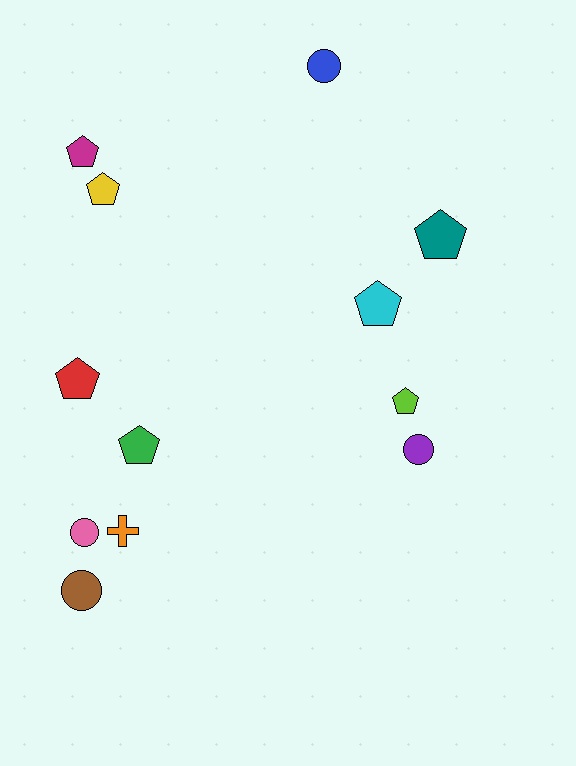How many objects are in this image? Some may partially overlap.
There are 12 objects.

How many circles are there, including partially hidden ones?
There are 4 circles.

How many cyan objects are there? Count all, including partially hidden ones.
There is 1 cyan object.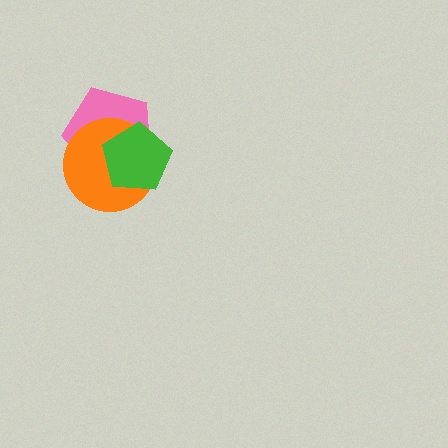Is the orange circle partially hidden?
Yes, it is partially covered by another shape.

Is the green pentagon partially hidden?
No, no other shape covers it.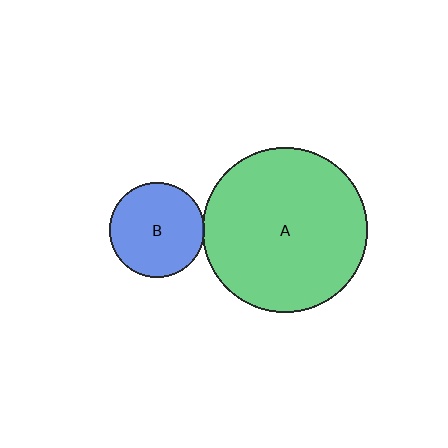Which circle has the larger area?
Circle A (green).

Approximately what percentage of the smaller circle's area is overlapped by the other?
Approximately 5%.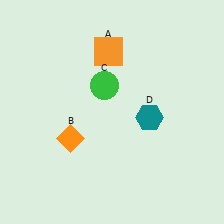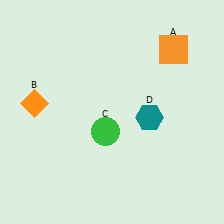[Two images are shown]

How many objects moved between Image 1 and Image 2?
3 objects moved between the two images.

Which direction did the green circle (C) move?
The green circle (C) moved down.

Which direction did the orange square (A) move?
The orange square (A) moved right.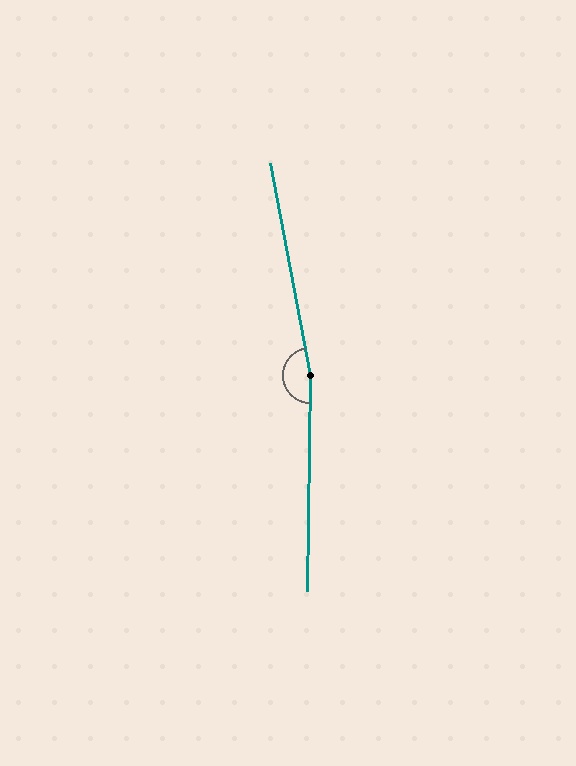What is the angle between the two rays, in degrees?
Approximately 168 degrees.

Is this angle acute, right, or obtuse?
It is obtuse.